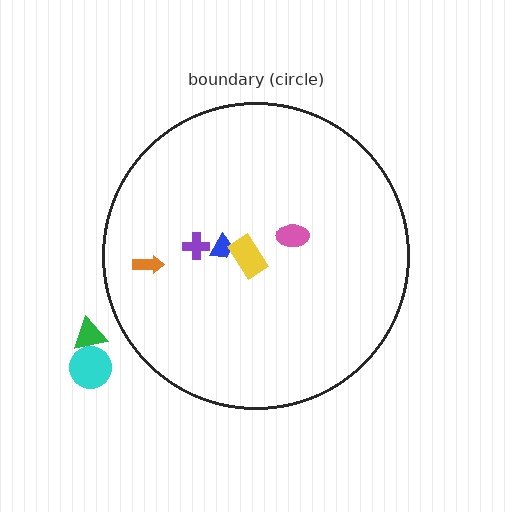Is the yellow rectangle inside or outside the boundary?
Inside.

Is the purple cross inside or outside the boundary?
Inside.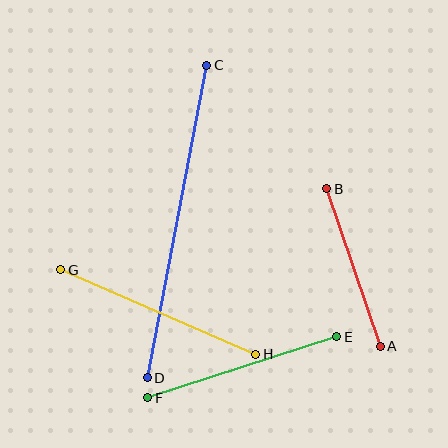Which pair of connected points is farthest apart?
Points C and D are farthest apart.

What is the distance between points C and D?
The distance is approximately 318 pixels.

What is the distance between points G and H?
The distance is approximately 212 pixels.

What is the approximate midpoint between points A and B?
The midpoint is at approximately (353, 268) pixels.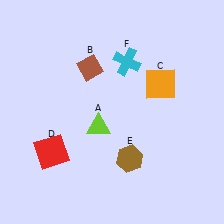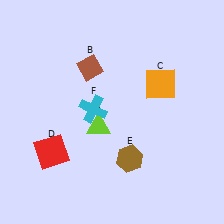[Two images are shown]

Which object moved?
The cyan cross (F) moved down.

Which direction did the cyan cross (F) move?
The cyan cross (F) moved down.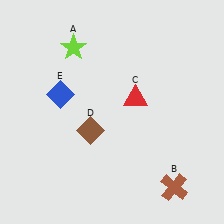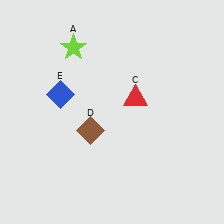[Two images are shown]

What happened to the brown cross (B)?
The brown cross (B) was removed in Image 2. It was in the bottom-right area of Image 1.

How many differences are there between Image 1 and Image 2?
There is 1 difference between the two images.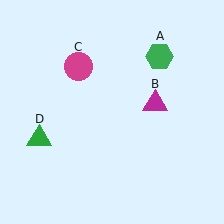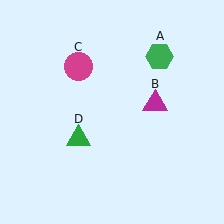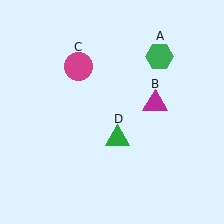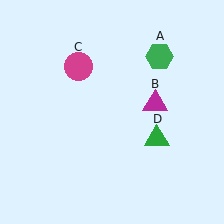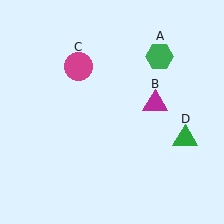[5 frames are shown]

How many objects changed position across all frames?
1 object changed position: green triangle (object D).